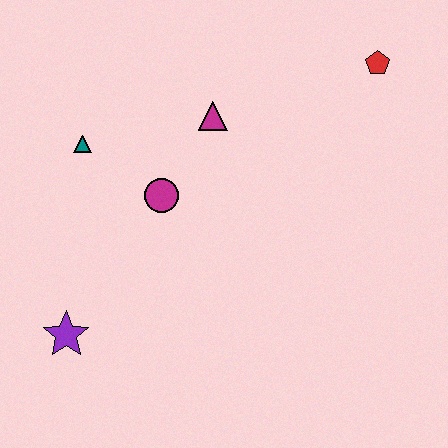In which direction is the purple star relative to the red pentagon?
The purple star is to the left of the red pentagon.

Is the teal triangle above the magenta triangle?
No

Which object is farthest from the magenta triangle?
The purple star is farthest from the magenta triangle.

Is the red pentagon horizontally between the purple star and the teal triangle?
No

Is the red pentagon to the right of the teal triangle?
Yes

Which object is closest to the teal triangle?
The magenta circle is closest to the teal triangle.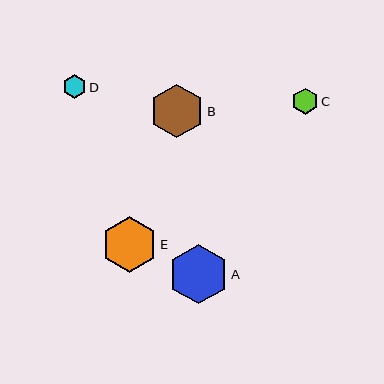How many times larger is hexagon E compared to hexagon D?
Hexagon E is approximately 2.4 times the size of hexagon D.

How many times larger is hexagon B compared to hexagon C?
Hexagon B is approximately 2.0 times the size of hexagon C.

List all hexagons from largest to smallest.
From largest to smallest: A, E, B, C, D.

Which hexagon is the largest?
Hexagon A is the largest with a size of approximately 60 pixels.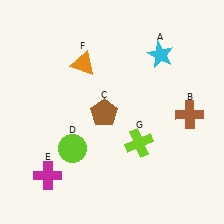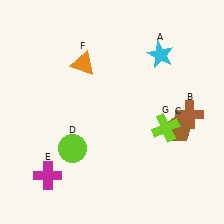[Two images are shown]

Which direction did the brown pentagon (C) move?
The brown pentagon (C) moved right.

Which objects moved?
The objects that moved are: the brown pentagon (C), the lime cross (G).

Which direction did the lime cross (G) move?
The lime cross (G) moved right.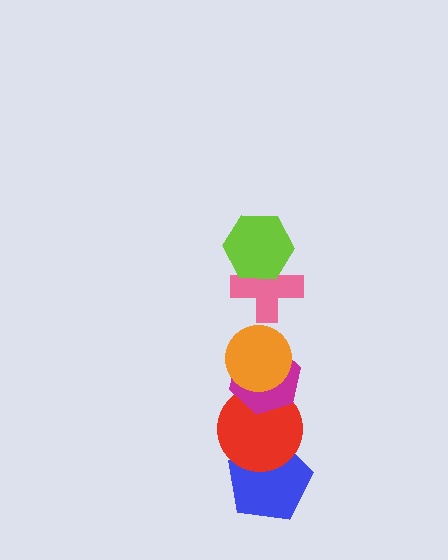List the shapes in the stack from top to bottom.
From top to bottom: the lime hexagon, the pink cross, the orange circle, the magenta hexagon, the red circle, the blue pentagon.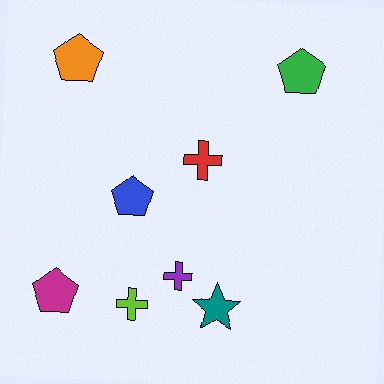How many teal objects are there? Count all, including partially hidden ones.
There is 1 teal object.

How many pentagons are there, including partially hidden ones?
There are 4 pentagons.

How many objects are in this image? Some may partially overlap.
There are 8 objects.